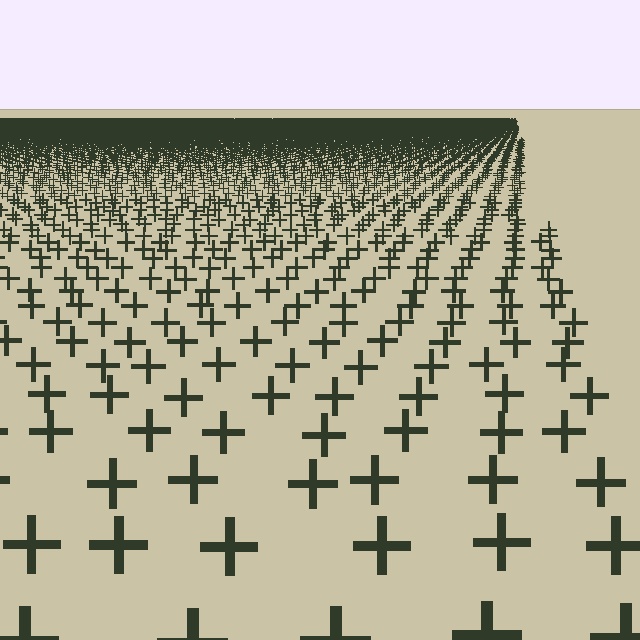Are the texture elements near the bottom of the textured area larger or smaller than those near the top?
Larger. Near the bottom, elements are closer to the viewer and appear at a bigger on-screen size.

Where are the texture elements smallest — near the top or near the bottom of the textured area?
Near the top.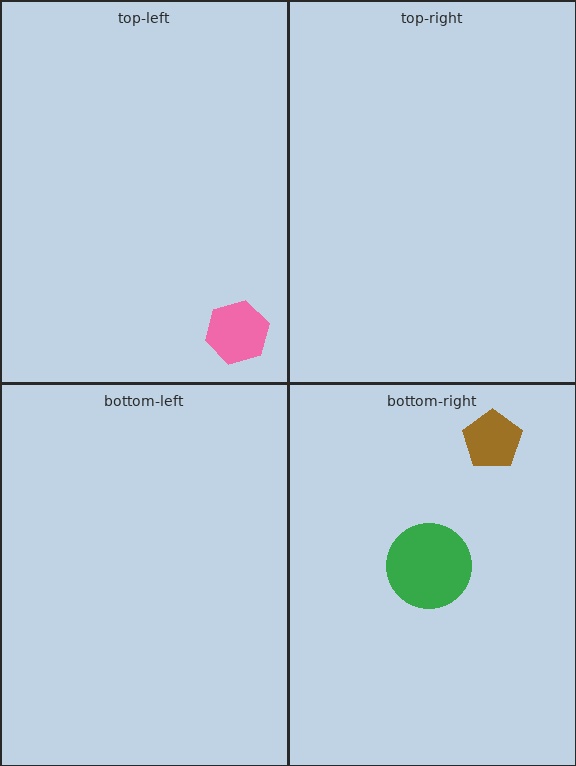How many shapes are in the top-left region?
1.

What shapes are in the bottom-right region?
The brown pentagon, the green circle.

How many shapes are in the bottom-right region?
2.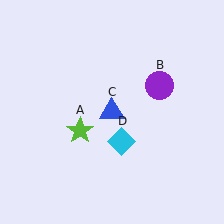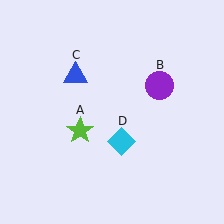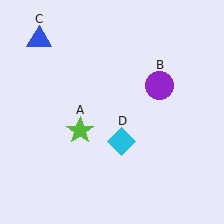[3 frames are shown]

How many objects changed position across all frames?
1 object changed position: blue triangle (object C).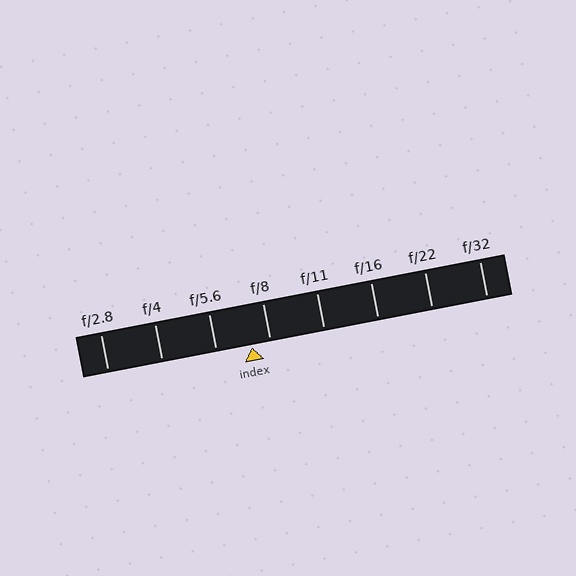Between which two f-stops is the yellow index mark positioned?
The index mark is between f/5.6 and f/8.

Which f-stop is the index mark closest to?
The index mark is closest to f/8.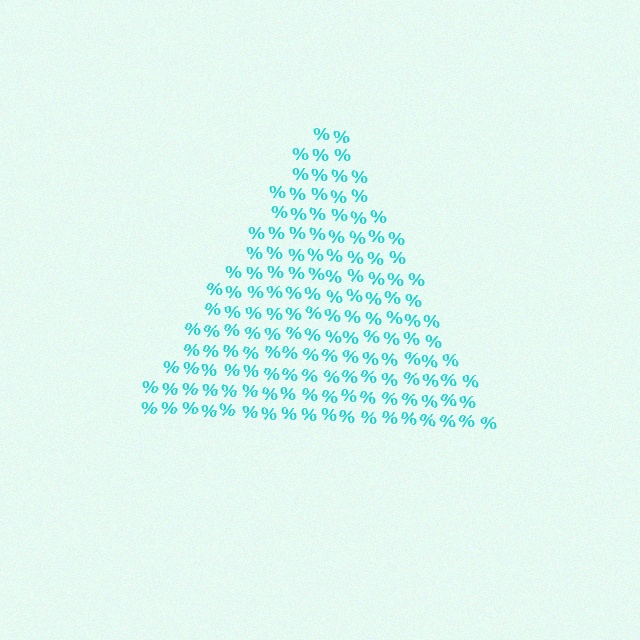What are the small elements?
The small elements are percent signs.